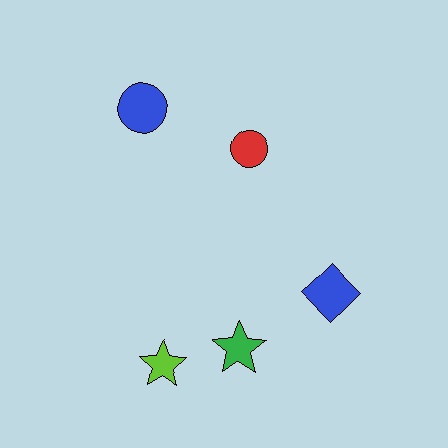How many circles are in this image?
There are 2 circles.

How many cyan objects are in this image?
There are no cyan objects.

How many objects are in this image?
There are 5 objects.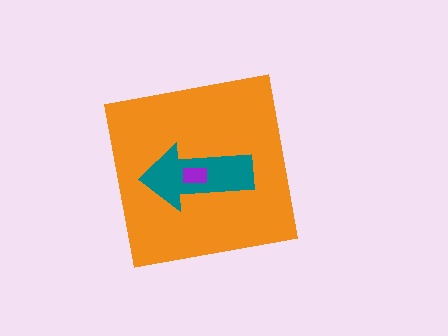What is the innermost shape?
The purple rectangle.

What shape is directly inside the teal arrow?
The purple rectangle.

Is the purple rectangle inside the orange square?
Yes.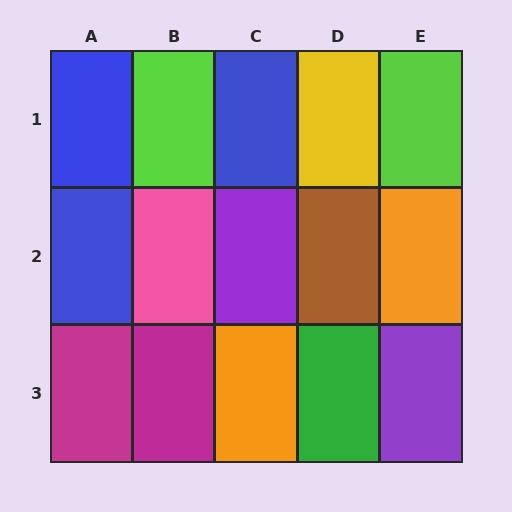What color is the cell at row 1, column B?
Lime.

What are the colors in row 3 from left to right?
Magenta, magenta, orange, green, purple.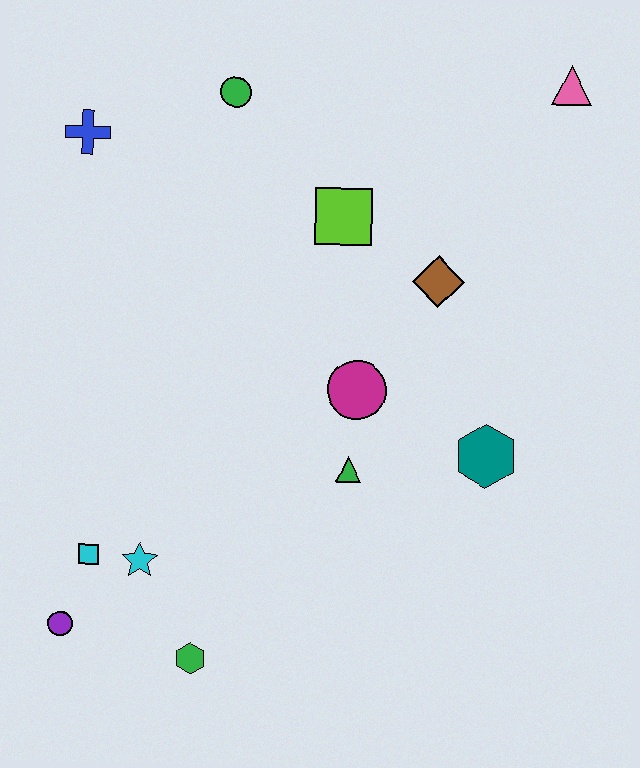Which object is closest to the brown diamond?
The lime square is closest to the brown diamond.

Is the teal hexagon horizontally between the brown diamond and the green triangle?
No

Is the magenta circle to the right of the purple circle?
Yes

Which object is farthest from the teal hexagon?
The blue cross is farthest from the teal hexagon.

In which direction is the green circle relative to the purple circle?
The green circle is above the purple circle.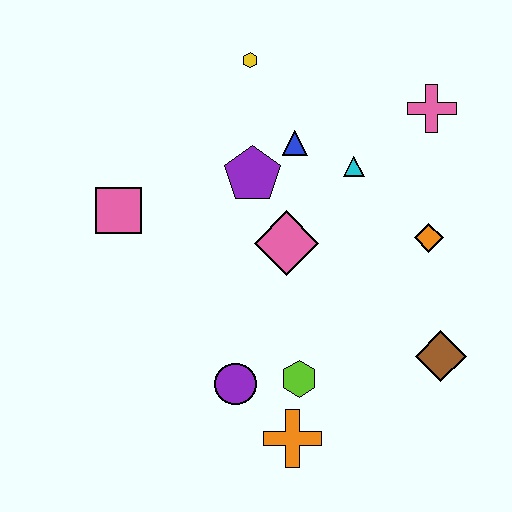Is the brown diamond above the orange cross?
Yes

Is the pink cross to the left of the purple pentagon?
No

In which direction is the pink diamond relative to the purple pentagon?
The pink diamond is below the purple pentagon.